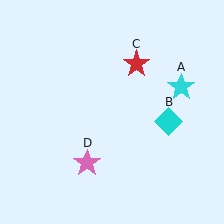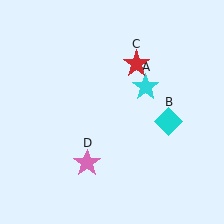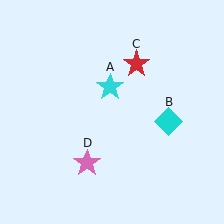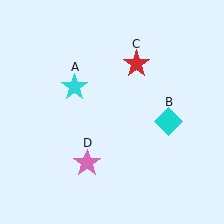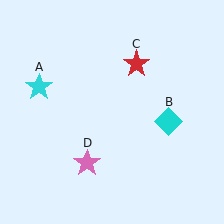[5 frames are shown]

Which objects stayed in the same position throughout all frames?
Cyan diamond (object B) and red star (object C) and pink star (object D) remained stationary.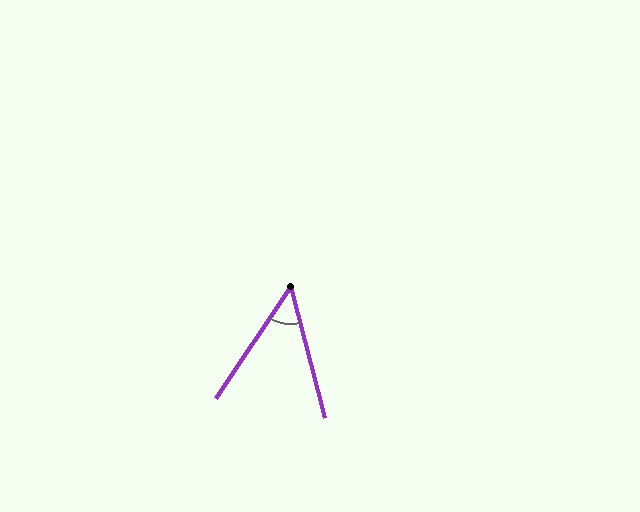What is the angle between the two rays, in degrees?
Approximately 48 degrees.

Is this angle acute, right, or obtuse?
It is acute.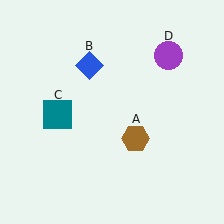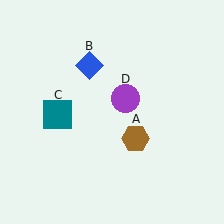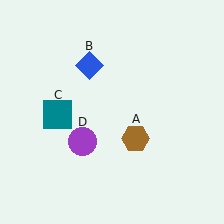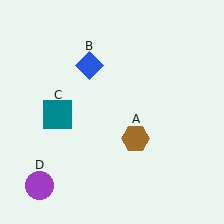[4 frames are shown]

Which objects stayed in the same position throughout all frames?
Brown hexagon (object A) and blue diamond (object B) and teal square (object C) remained stationary.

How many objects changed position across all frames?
1 object changed position: purple circle (object D).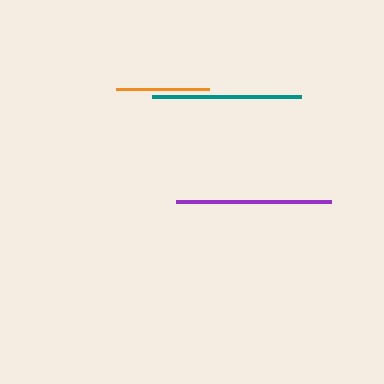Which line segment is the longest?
The purple line is the longest at approximately 155 pixels.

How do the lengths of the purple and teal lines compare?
The purple and teal lines are approximately the same length.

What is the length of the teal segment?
The teal segment is approximately 149 pixels long.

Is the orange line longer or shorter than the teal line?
The teal line is longer than the orange line.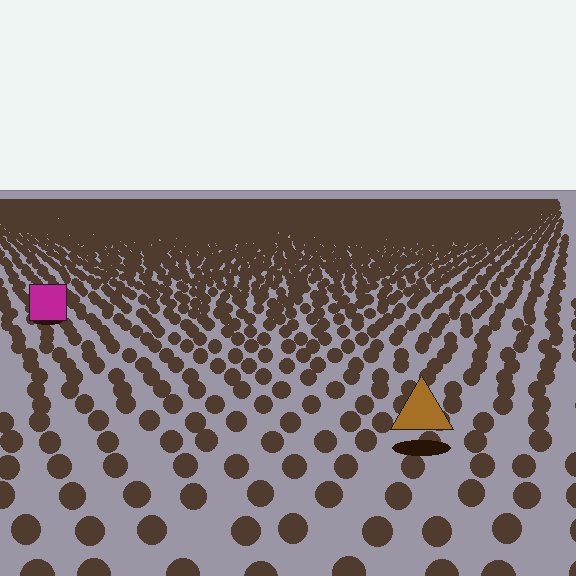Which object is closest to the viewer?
The brown triangle is closest. The texture marks near it are larger and more spread out.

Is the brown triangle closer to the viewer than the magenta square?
Yes. The brown triangle is closer — you can tell from the texture gradient: the ground texture is coarser near it.